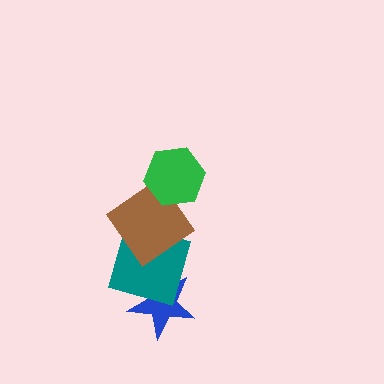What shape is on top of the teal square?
The brown diamond is on top of the teal square.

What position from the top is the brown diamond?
The brown diamond is 2nd from the top.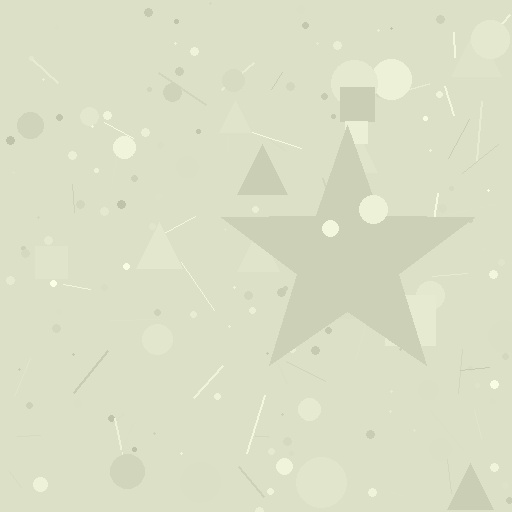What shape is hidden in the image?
A star is hidden in the image.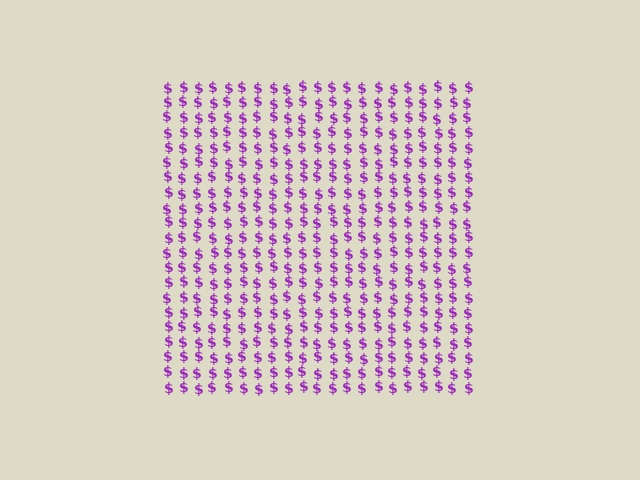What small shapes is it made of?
It is made of small dollar signs.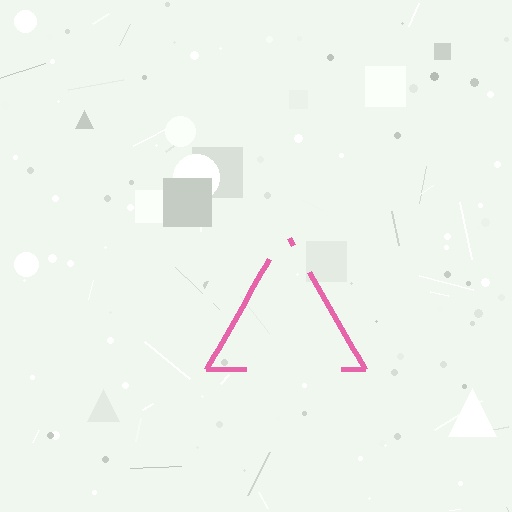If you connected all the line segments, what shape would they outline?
They would outline a triangle.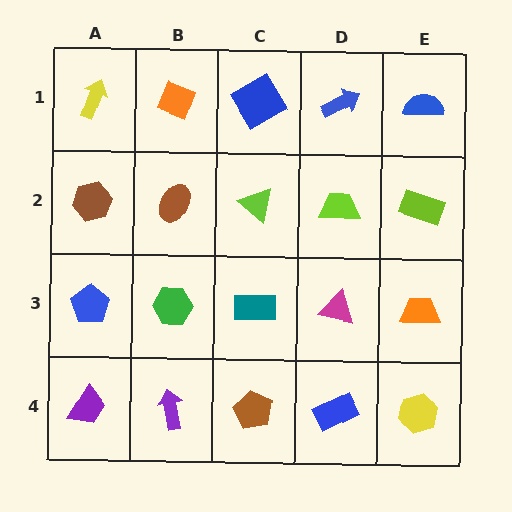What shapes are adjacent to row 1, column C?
A lime triangle (row 2, column C), an orange diamond (row 1, column B), a blue arrow (row 1, column D).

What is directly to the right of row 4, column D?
A yellow hexagon.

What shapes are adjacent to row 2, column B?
An orange diamond (row 1, column B), a green hexagon (row 3, column B), a brown hexagon (row 2, column A), a lime triangle (row 2, column C).